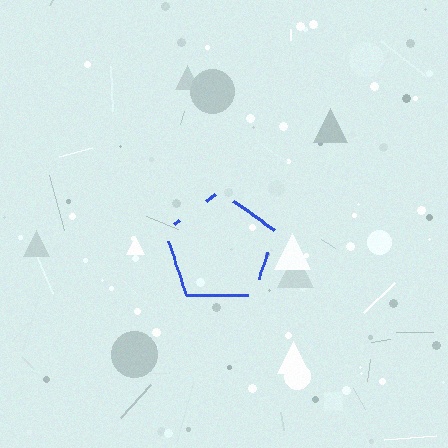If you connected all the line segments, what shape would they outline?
They would outline a pentagon.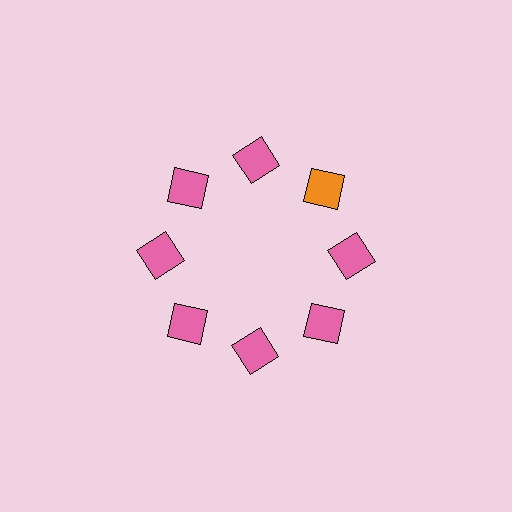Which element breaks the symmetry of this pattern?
The orange square at roughly the 2 o'clock position breaks the symmetry. All other shapes are pink squares.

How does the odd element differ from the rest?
It has a different color: orange instead of pink.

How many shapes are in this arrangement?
There are 8 shapes arranged in a ring pattern.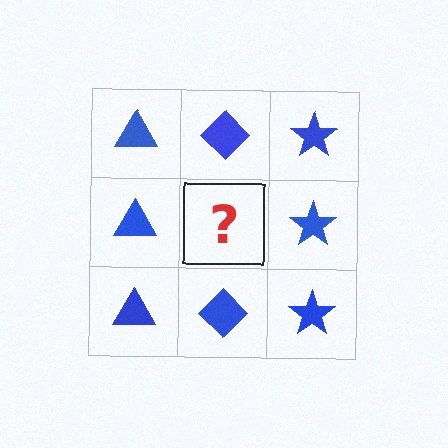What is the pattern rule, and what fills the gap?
The rule is that each column has a consistent shape. The gap should be filled with a blue diamond.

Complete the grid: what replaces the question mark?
The question mark should be replaced with a blue diamond.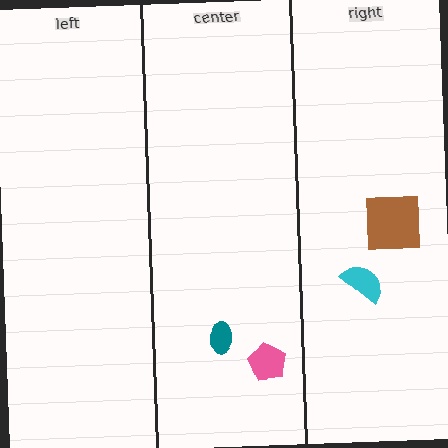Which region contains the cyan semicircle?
The right region.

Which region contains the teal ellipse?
The center region.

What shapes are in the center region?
The pink pentagon, the teal ellipse.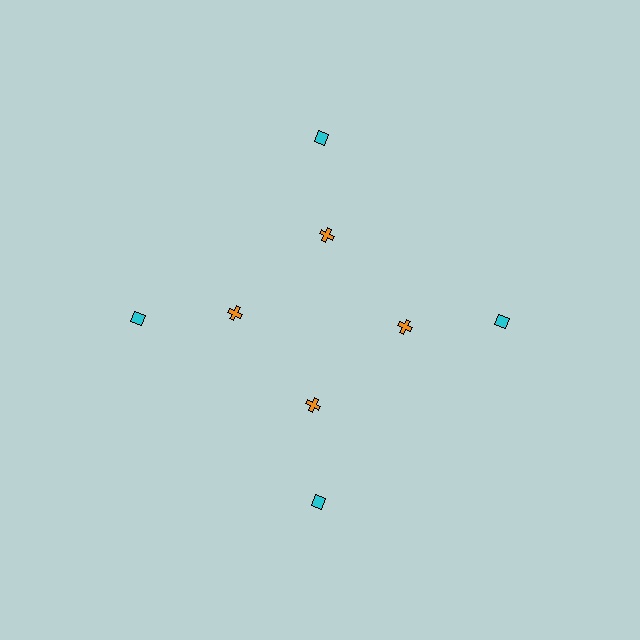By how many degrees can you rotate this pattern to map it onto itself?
The pattern maps onto itself every 90 degrees of rotation.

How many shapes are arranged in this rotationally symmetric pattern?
There are 8 shapes, arranged in 4 groups of 2.